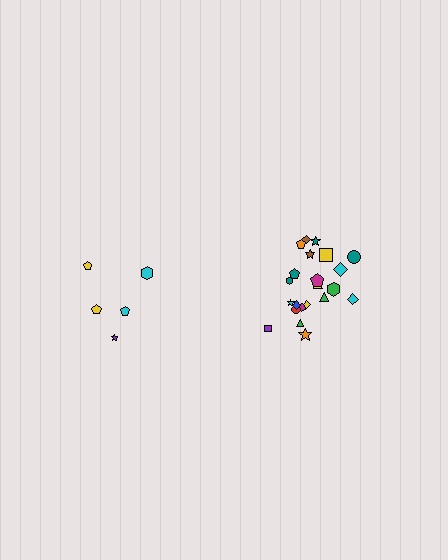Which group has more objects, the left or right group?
The right group.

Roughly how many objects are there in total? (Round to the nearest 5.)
Roughly 25 objects in total.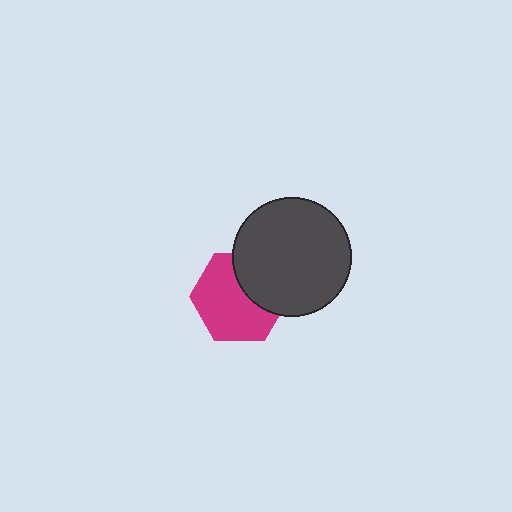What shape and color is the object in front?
The object in front is a dark gray circle.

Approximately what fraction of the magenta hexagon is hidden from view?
Roughly 34% of the magenta hexagon is hidden behind the dark gray circle.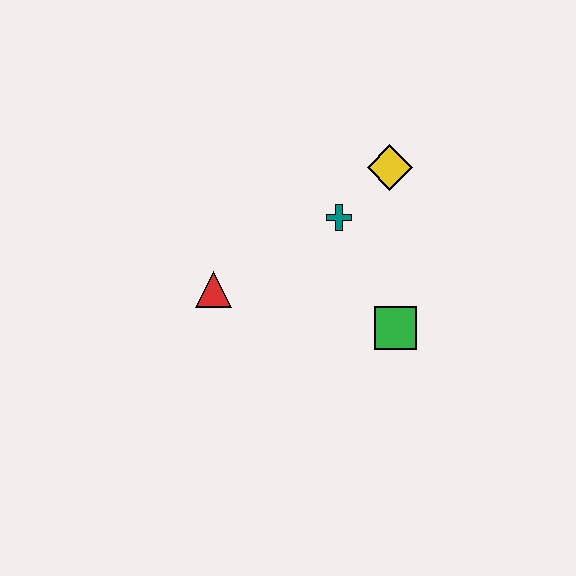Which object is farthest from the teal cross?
The red triangle is farthest from the teal cross.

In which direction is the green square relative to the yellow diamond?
The green square is below the yellow diamond.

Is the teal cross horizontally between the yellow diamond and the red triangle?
Yes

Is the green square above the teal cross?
No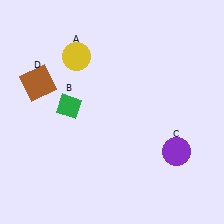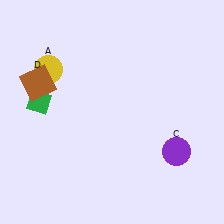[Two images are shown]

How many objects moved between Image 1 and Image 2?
2 objects moved between the two images.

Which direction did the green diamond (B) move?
The green diamond (B) moved left.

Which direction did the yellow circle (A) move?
The yellow circle (A) moved left.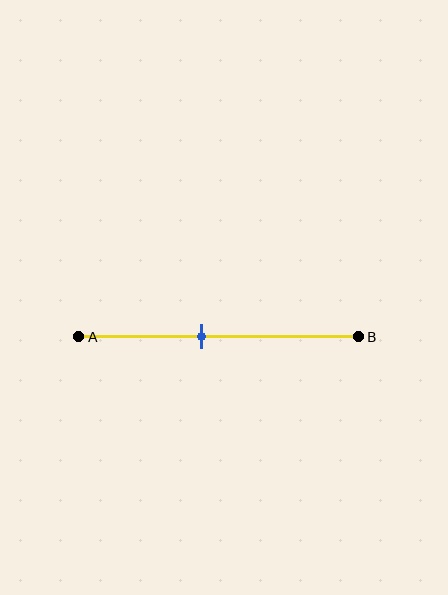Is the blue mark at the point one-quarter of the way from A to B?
No, the mark is at about 45% from A, not at the 25% one-quarter point.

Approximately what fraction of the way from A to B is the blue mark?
The blue mark is approximately 45% of the way from A to B.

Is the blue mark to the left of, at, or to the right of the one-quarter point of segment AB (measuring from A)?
The blue mark is to the right of the one-quarter point of segment AB.